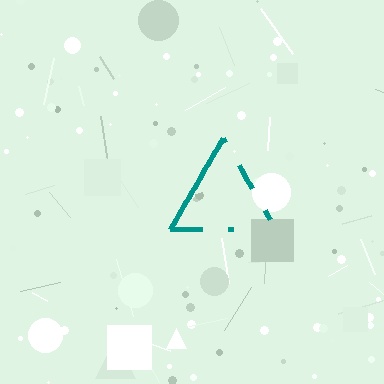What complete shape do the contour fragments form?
The contour fragments form a triangle.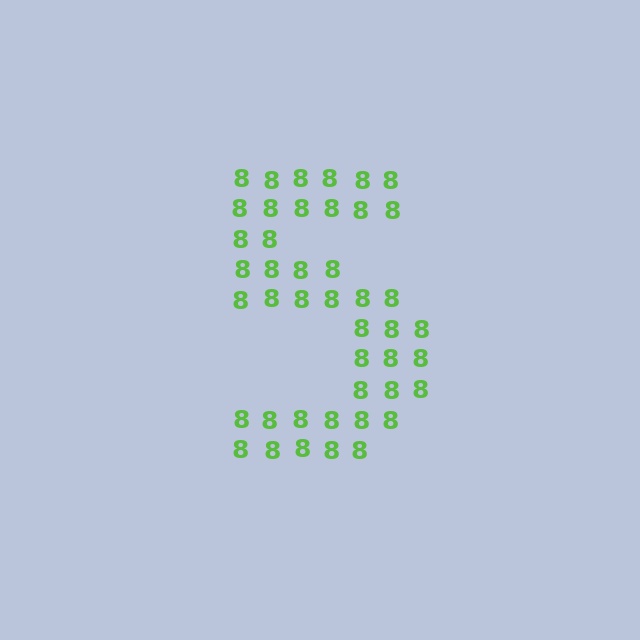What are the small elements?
The small elements are digit 8's.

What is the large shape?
The large shape is the digit 5.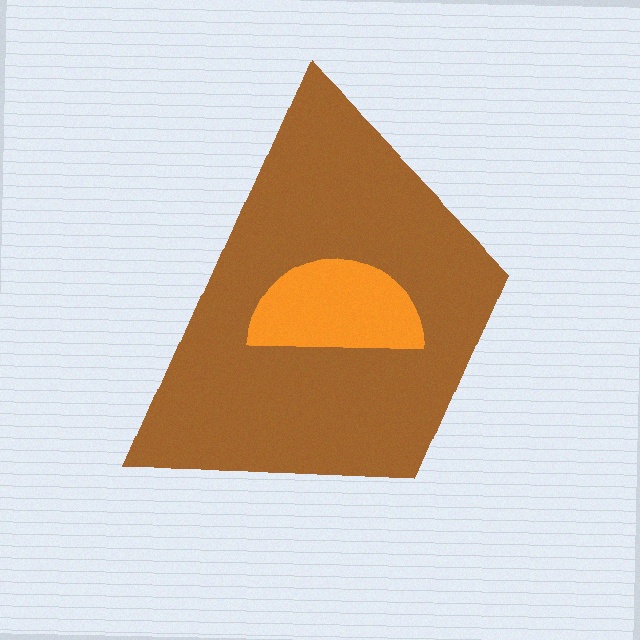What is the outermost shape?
The brown trapezoid.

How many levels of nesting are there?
2.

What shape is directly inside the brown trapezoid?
The orange semicircle.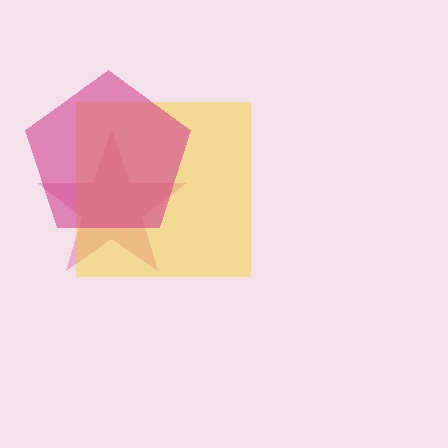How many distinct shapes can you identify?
There are 3 distinct shapes: a pink star, a yellow square, a magenta pentagon.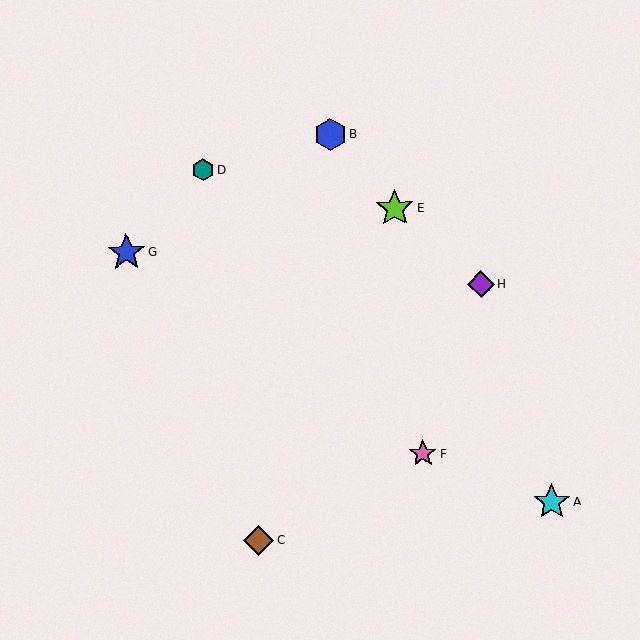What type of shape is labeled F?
Shape F is a pink star.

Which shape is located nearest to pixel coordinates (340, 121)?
The blue hexagon (labeled B) at (330, 134) is nearest to that location.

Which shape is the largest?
The lime star (labeled E) is the largest.